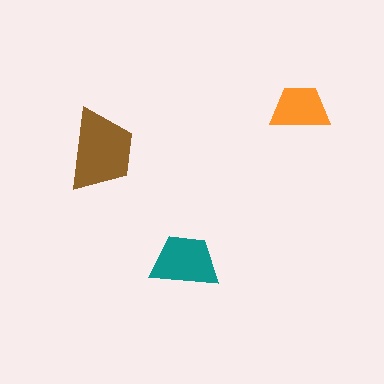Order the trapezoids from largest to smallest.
the brown one, the teal one, the orange one.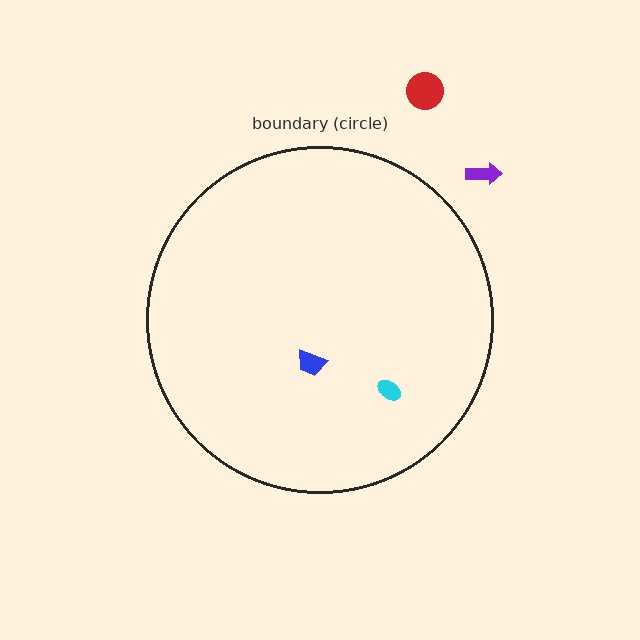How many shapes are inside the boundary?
2 inside, 2 outside.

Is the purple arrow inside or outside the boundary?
Outside.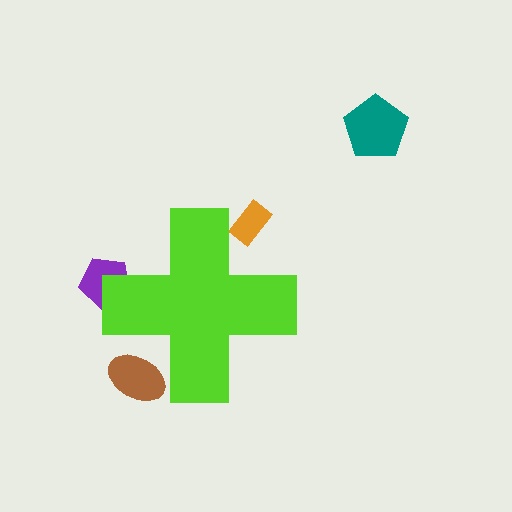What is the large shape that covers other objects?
A lime cross.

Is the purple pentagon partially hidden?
Yes, the purple pentagon is partially hidden behind the lime cross.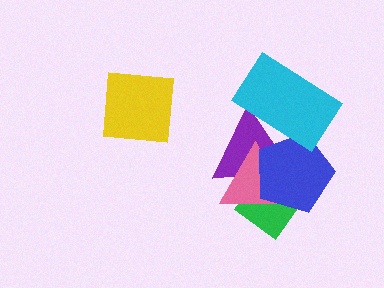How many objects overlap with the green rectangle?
3 objects overlap with the green rectangle.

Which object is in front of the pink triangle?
The blue pentagon is in front of the pink triangle.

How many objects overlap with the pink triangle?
3 objects overlap with the pink triangle.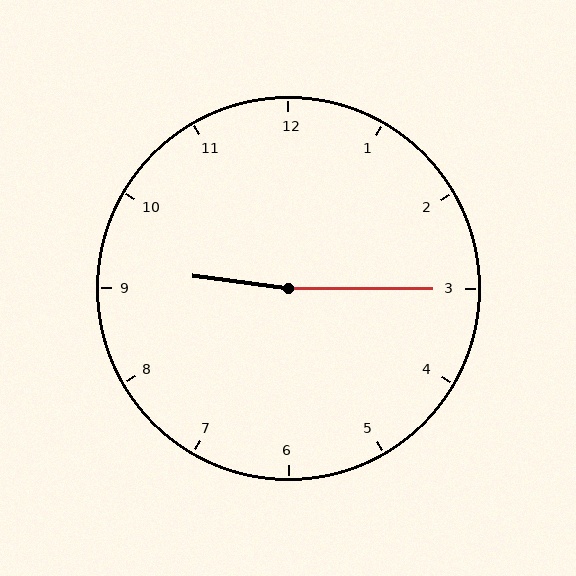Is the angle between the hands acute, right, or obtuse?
It is obtuse.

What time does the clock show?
9:15.